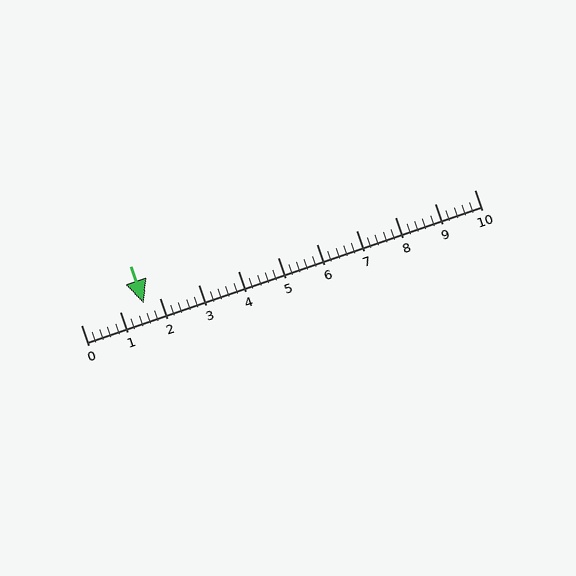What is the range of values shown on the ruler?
The ruler shows values from 0 to 10.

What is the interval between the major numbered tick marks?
The major tick marks are spaced 1 units apart.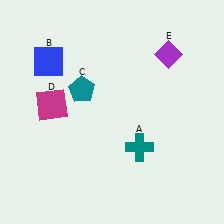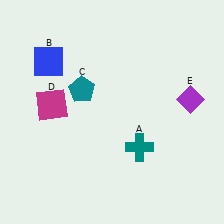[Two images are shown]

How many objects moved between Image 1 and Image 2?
1 object moved between the two images.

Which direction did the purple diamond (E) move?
The purple diamond (E) moved down.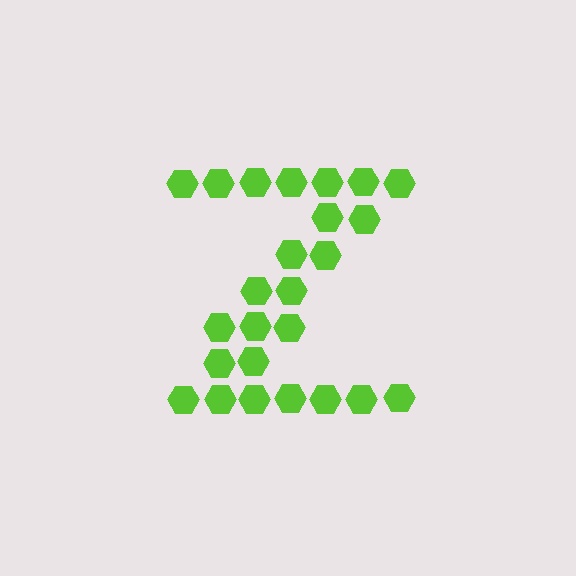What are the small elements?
The small elements are hexagons.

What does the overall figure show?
The overall figure shows the letter Z.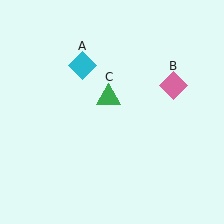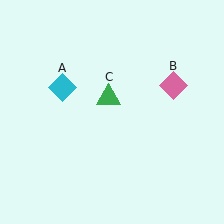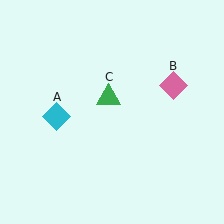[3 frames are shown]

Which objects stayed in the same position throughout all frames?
Pink diamond (object B) and green triangle (object C) remained stationary.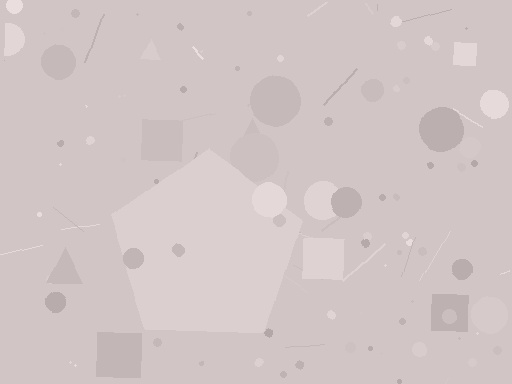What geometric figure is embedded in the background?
A pentagon is embedded in the background.